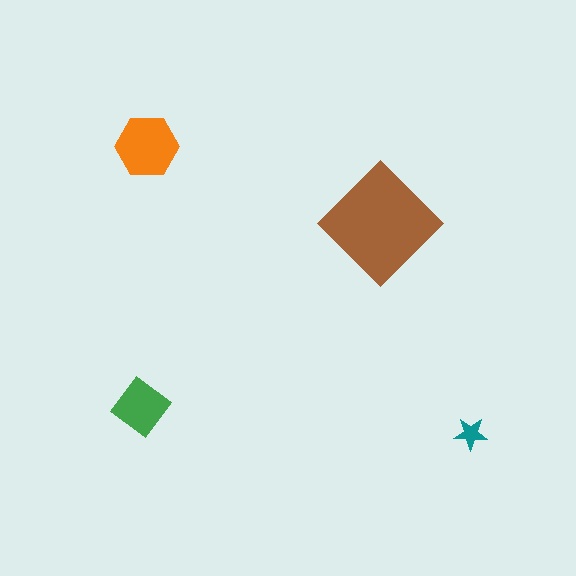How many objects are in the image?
There are 4 objects in the image.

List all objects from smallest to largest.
The teal star, the green diamond, the orange hexagon, the brown diamond.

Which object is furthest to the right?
The teal star is rightmost.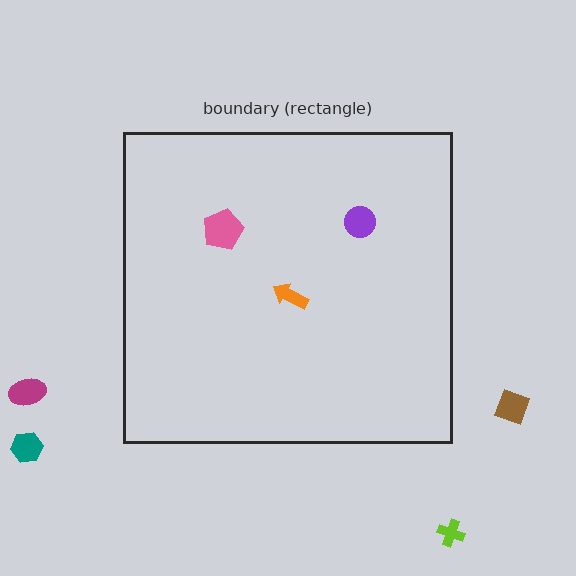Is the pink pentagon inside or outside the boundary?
Inside.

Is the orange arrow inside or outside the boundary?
Inside.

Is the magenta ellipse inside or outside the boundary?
Outside.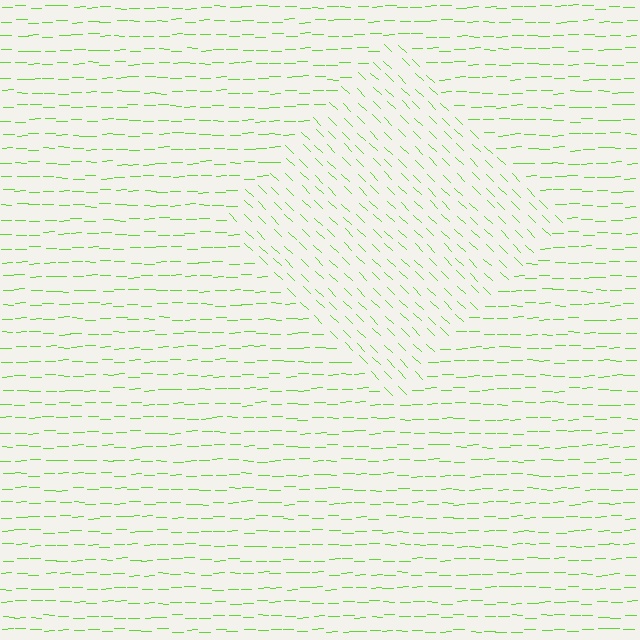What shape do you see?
I see a diamond.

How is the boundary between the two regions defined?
The boundary is defined purely by a change in line orientation (approximately 45 degrees difference). All lines are the same color and thickness.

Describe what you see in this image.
The image is filled with small lime line segments. A diamond region in the image has lines oriented differently from the surrounding lines, creating a visible texture boundary.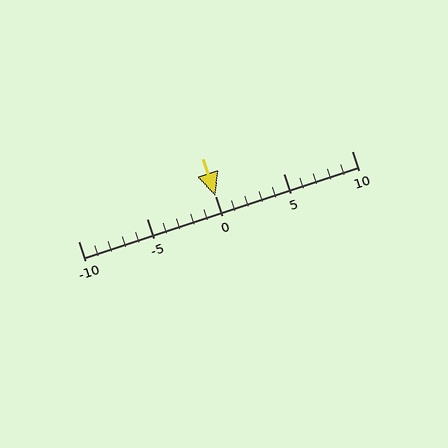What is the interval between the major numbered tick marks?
The major tick marks are spaced 5 units apart.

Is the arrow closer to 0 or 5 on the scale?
The arrow is closer to 0.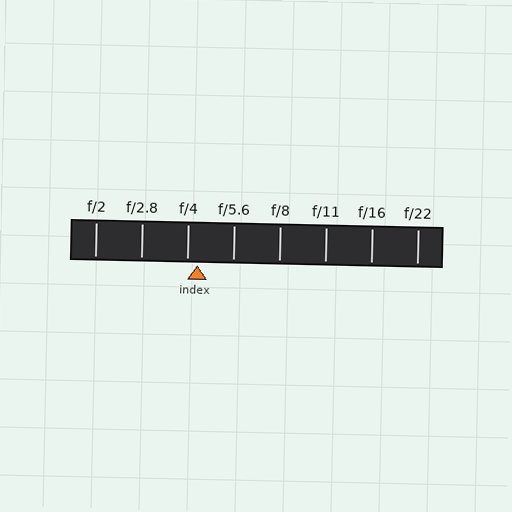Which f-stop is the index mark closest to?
The index mark is closest to f/4.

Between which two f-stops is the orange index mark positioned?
The index mark is between f/4 and f/5.6.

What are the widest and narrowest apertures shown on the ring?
The widest aperture shown is f/2 and the narrowest is f/22.